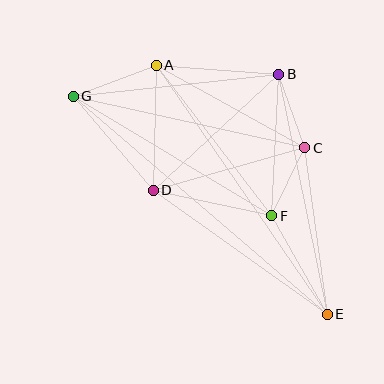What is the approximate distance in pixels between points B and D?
The distance between B and D is approximately 171 pixels.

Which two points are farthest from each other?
Points E and G are farthest from each other.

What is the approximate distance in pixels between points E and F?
The distance between E and F is approximately 113 pixels.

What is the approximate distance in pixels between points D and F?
The distance between D and F is approximately 121 pixels.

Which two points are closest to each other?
Points C and F are closest to each other.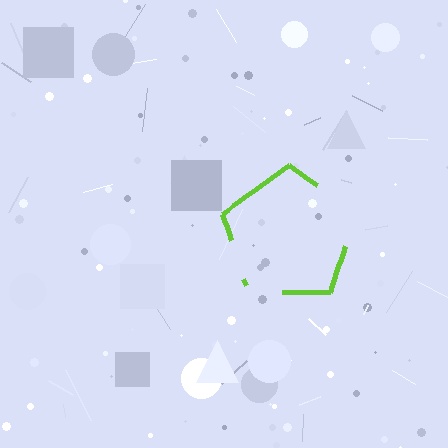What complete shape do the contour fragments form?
The contour fragments form a pentagon.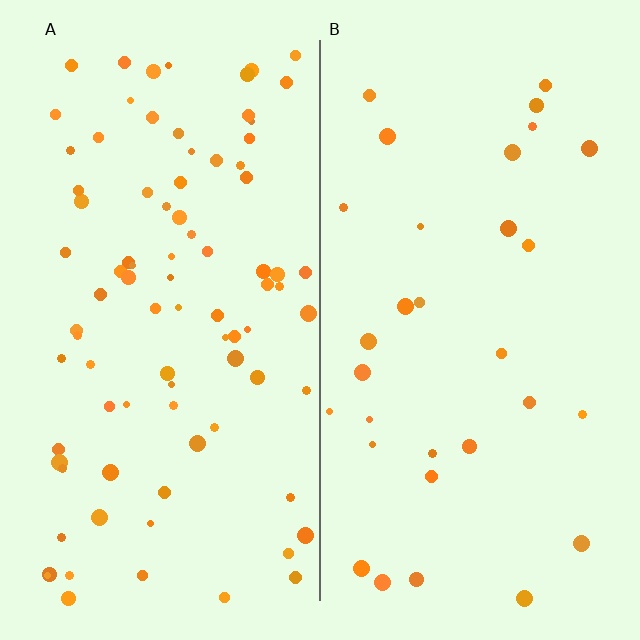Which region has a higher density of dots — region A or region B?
A (the left).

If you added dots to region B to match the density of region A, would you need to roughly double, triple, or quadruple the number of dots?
Approximately triple.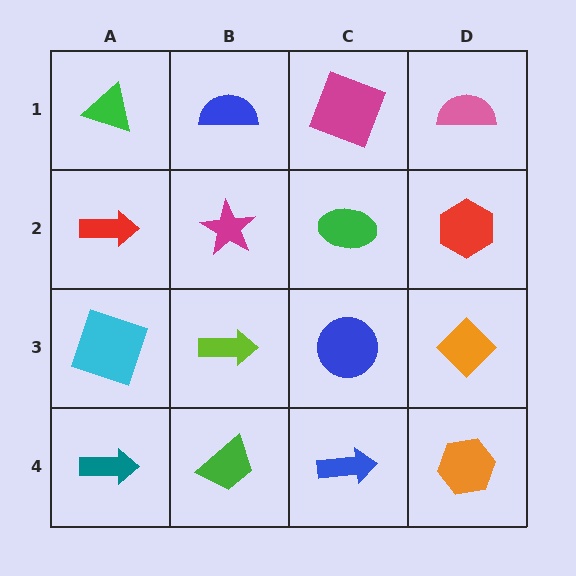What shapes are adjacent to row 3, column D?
A red hexagon (row 2, column D), an orange hexagon (row 4, column D), a blue circle (row 3, column C).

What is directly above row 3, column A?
A red arrow.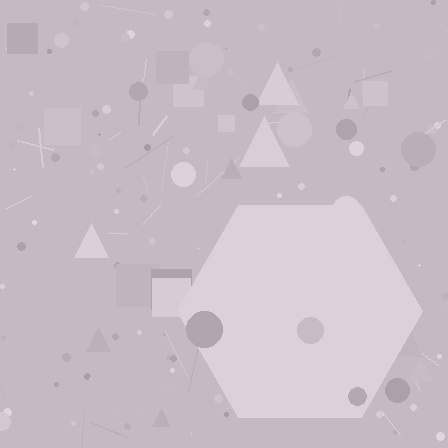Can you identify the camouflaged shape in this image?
The camouflaged shape is a hexagon.